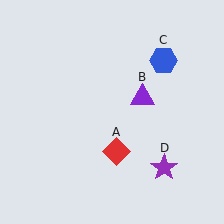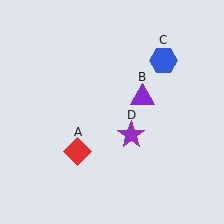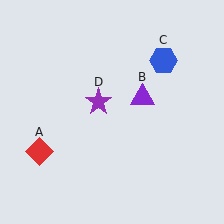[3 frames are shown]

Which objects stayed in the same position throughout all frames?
Purple triangle (object B) and blue hexagon (object C) remained stationary.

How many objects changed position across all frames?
2 objects changed position: red diamond (object A), purple star (object D).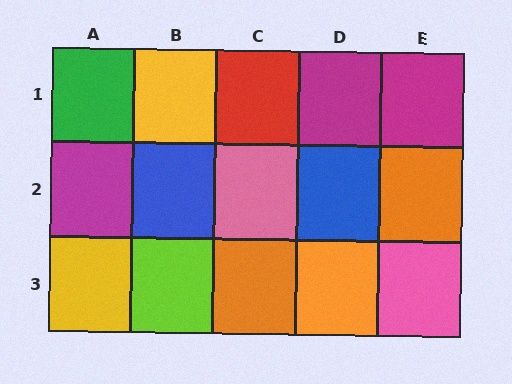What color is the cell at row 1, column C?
Red.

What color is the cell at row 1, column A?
Green.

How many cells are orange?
3 cells are orange.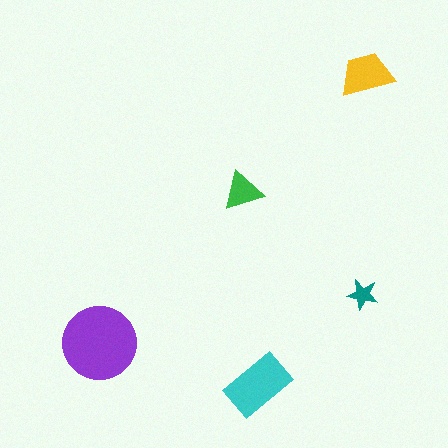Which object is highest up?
The yellow trapezoid is topmost.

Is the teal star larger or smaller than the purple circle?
Smaller.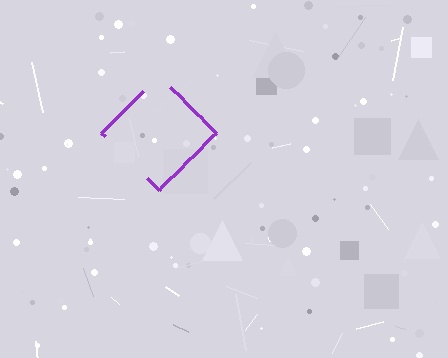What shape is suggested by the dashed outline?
The dashed outline suggests a diamond.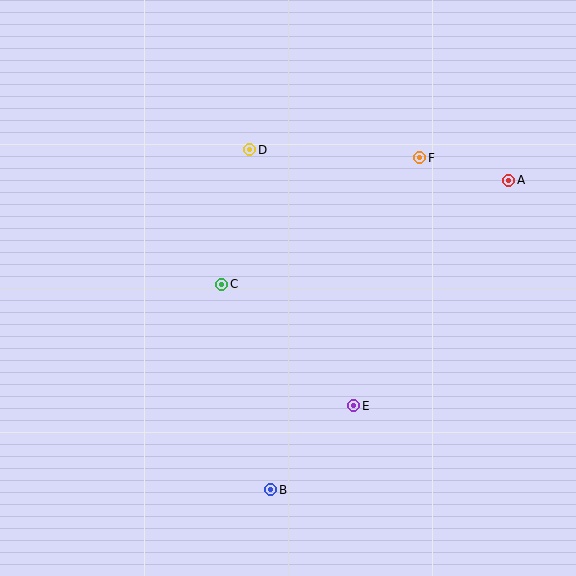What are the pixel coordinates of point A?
Point A is at (509, 180).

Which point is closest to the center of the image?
Point C at (222, 284) is closest to the center.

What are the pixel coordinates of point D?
Point D is at (250, 150).